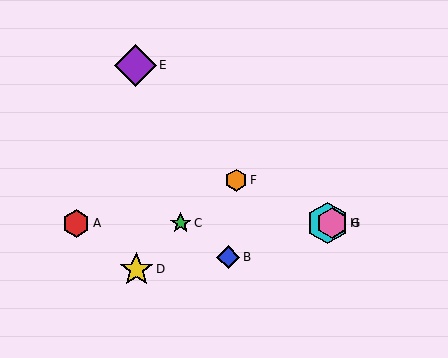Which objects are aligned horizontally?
Objects A, C, G, H are aligned horizontally.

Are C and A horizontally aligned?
Yes, both are at y≈223.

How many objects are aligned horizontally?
4 objects (A, C, G, H) are aligned horizontally.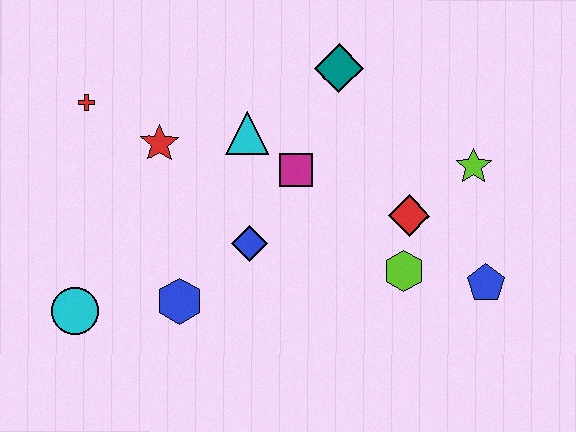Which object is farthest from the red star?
The blue pentagon is farthest from the red star.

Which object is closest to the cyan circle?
The blue hexagon is closest to the cyan circle.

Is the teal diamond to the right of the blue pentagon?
No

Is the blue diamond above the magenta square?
No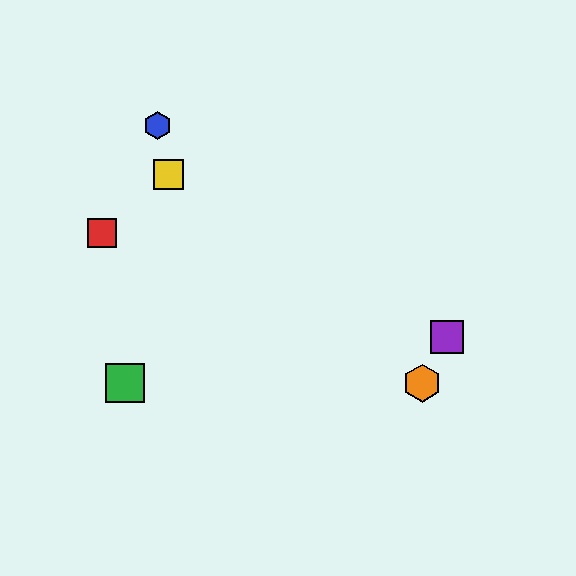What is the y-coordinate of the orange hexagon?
The orange hexagon is at y≈383.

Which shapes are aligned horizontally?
The green square, the orange hexagon are aligned horizontally.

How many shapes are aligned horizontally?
2 shapes (the green square, the orange hexagon) are aligned horizontally.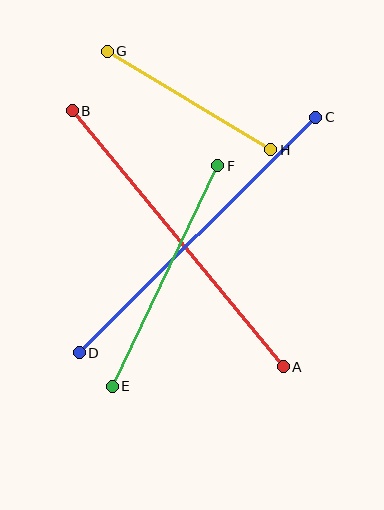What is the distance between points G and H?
The distance is approximately 191 pixels.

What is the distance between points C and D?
The distance is approximately 334 pixels.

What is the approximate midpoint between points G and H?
The midpoint is at approximately (189, 100) pixels.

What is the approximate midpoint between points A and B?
The midpoint is at approximately (178, 239) pixels.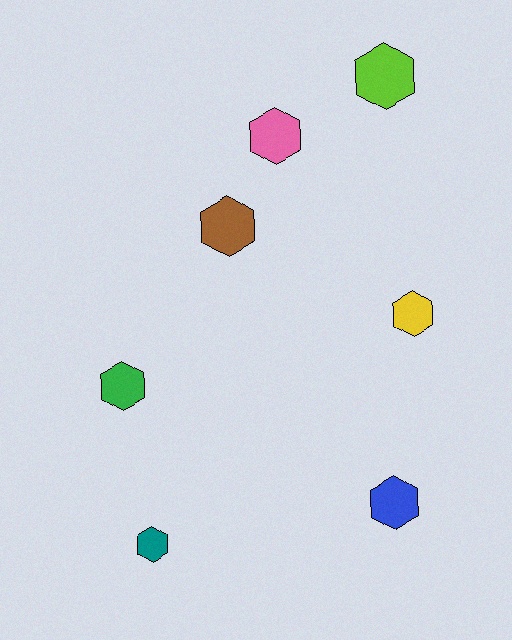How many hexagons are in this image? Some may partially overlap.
There are 7 hexagons.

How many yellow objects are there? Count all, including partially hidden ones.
There is 1 yellow object.